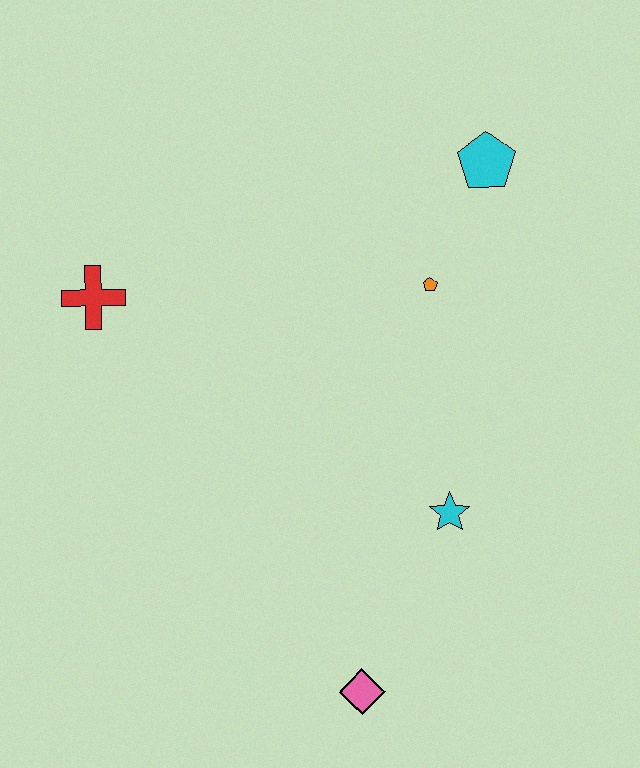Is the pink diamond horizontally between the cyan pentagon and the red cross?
Yes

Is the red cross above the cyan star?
Yes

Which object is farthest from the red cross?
The pink diamond is farthest from the red cross.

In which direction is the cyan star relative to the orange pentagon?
The cyan star is below the orange pentagon.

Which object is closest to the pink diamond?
The cyan star is closest to the pink diamond.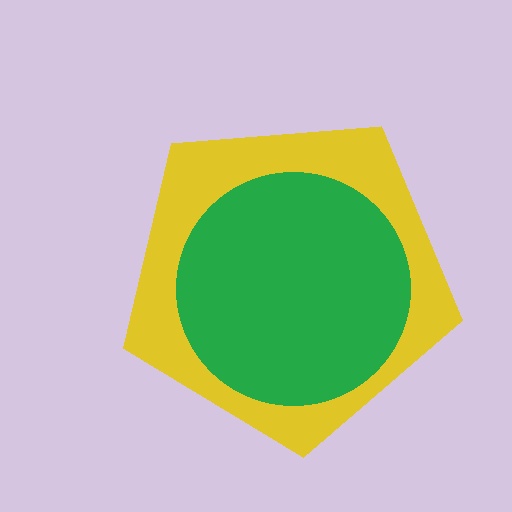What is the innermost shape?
The green circle.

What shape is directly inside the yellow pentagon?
The green circle.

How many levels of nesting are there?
2.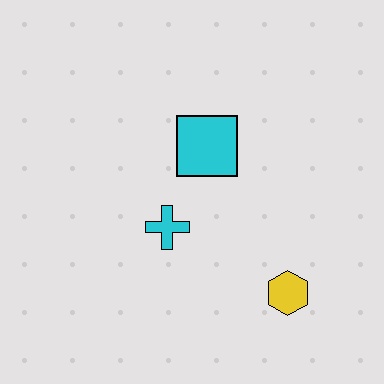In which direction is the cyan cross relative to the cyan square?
The cyan cross is below the cyan square.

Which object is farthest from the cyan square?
The yellow hexagon is farthest from the cyan square.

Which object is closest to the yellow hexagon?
The cyan cross is closest to the yellow hexagon.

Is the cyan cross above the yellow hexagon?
Yes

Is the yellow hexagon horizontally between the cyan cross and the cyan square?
No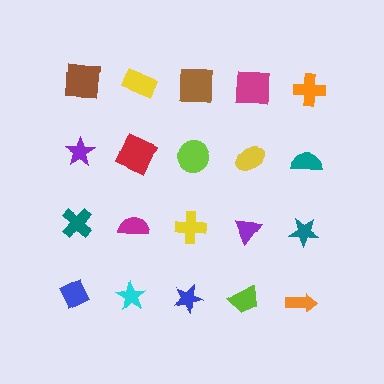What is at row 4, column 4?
A lime trapezoid.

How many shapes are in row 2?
5 shapes.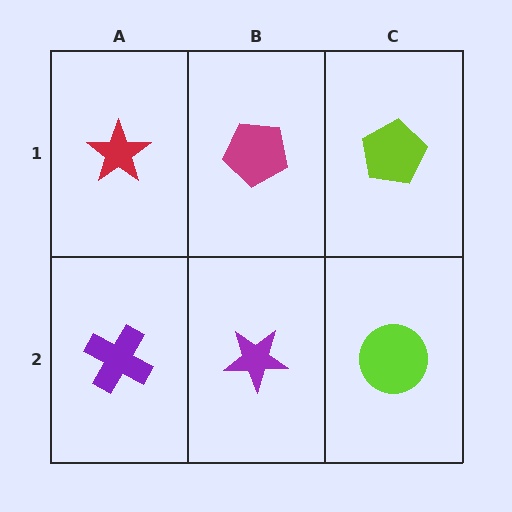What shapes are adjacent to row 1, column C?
A lime circle (row 2, column C), a magenta pentagon (row 1, column B).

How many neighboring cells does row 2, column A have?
2.